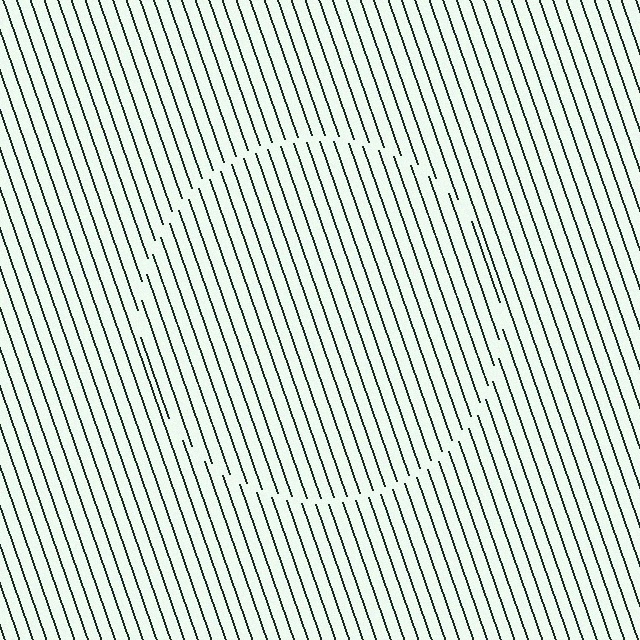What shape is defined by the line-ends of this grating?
An illusory circle. The interior of the shape contains the same grating, shifted by half a period — the contour is defined by the phase discontinuity where line-ends from the inner and outer gratings abut.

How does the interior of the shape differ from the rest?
The interior of the shape contains the same grating, shifted by half a period — the contour is defined by the phase discontinuity where line-ends from the inner and outer gratings abut.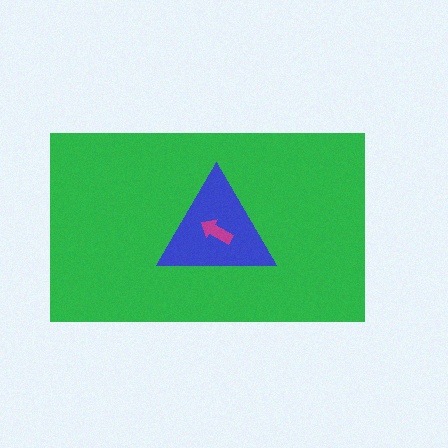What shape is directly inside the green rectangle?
The blue triangle.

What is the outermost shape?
The green rectangle.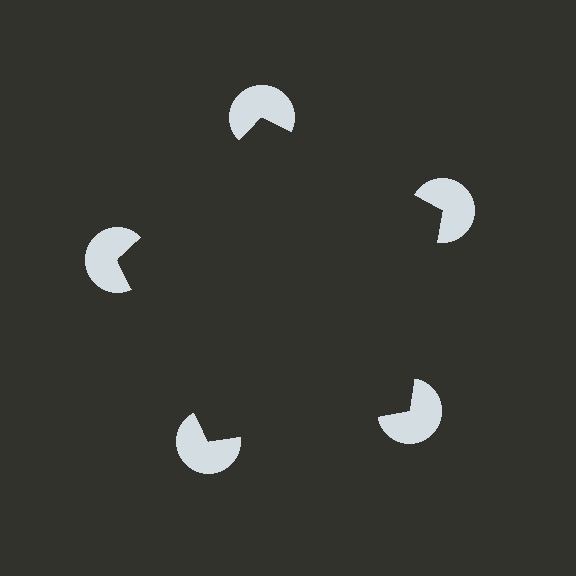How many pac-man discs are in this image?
There are 5 — one at each vertex of the illusory pentagon.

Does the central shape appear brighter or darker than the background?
It typically appears slightly darker than the background, even though no actual brightness change is drawn.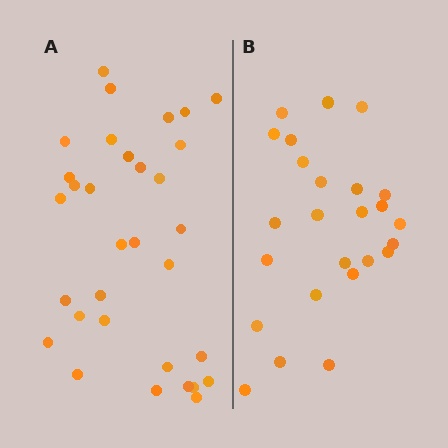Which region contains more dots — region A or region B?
Region A (the left region) has more dots.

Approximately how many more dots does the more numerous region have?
Region A has roughly 8 or so more dots than region B.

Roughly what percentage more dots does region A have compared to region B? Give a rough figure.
About 30% more.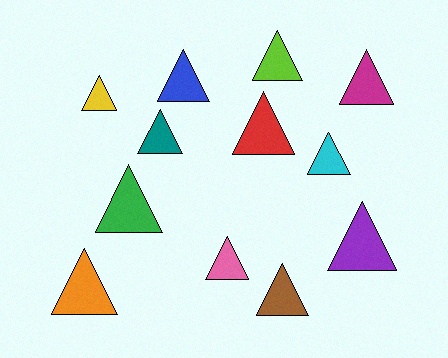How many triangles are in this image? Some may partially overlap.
There are 12 triangles.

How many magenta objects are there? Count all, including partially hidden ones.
There is 1 magenta object.